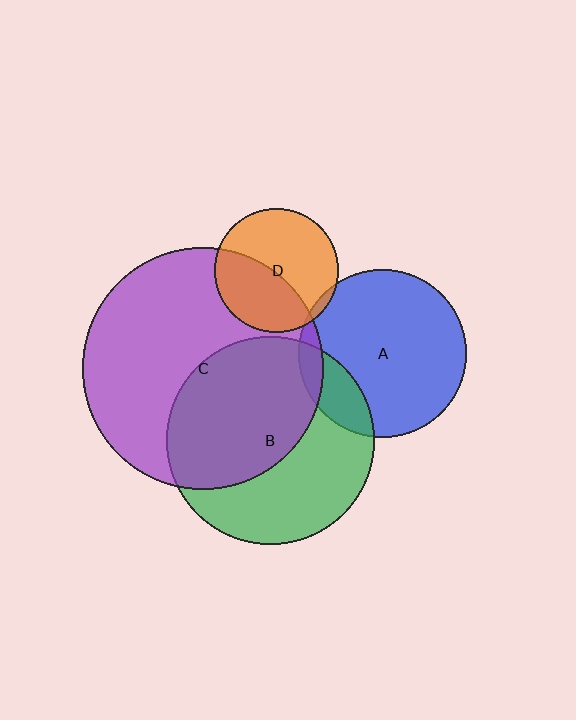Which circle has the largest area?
Circle C (purple).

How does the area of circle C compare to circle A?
Approximately 2.1 times.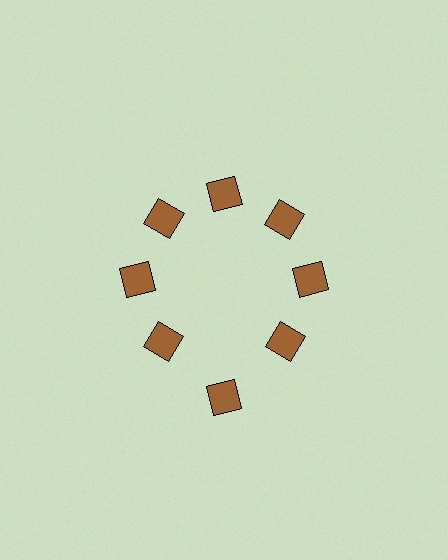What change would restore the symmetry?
The symmetry would be restored by moving it inward, back onto the ring so that all 8 diamonds sit at equal angles and equal distance from the center.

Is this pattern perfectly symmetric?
No. The 8 brown diamonds are arranged in a ring, but one element near the 6 o'clock position is pushed outward from the center, breaking the 8-fold rotational symmetry.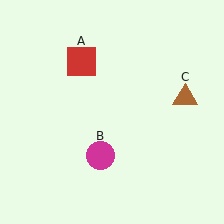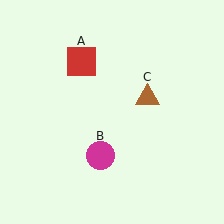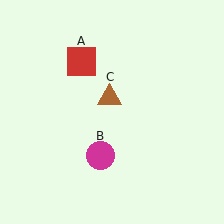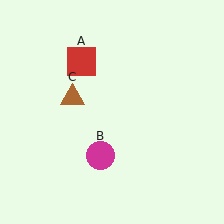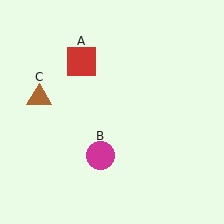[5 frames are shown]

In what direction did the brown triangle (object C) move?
The brown triangle (object C) moved left.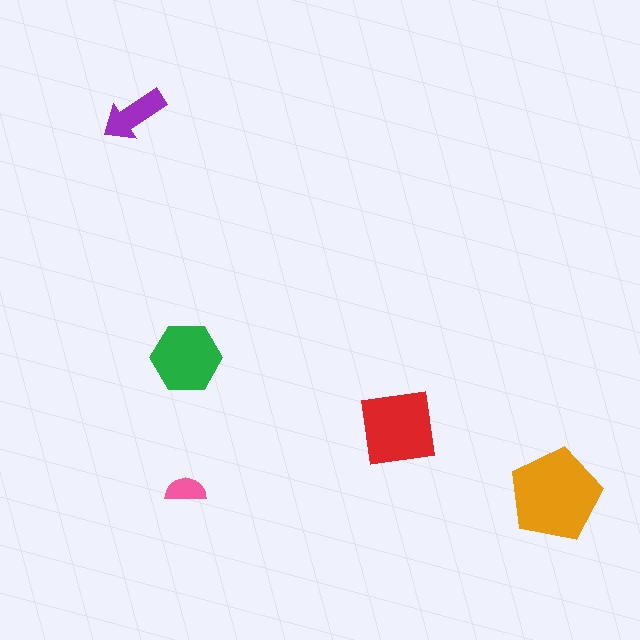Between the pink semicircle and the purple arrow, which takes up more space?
The purple arrow.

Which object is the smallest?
The pink semicircle.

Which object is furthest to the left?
The purple arrow is leftmost.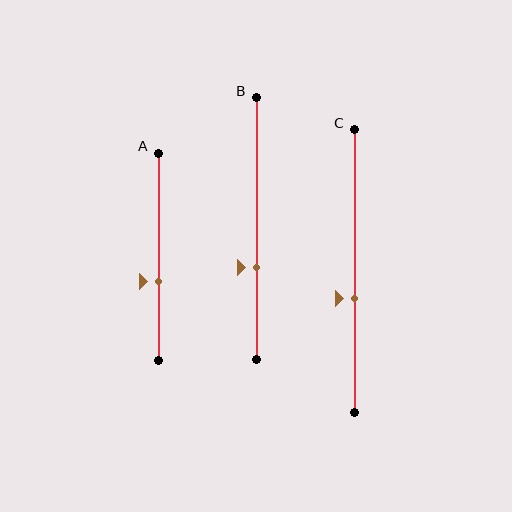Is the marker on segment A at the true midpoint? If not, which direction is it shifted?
No, the marker on segment A is shifted downward by about 12% of the segment length.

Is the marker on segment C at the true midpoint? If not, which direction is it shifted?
No, the marker on segment C is shifted downward by about 10% of the segment length.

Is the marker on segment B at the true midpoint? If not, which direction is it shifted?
No, the marker on segment B is shifted downward by about 15% of the segment length.